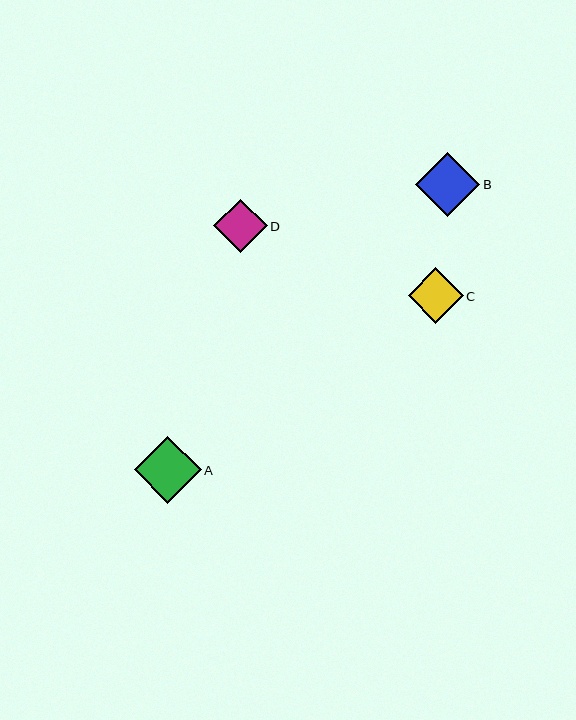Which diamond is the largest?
Diamond A is the largest with a size of approximately 67 pixels.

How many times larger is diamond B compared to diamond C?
Diamond B is approximately 1.1 times the size of diamond C.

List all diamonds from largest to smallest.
From largest to smallest: A, B, C, D.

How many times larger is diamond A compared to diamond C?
Diamond A is approximately 1.2 times the size of diamond C.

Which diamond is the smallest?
Diamond D is the smallest with a size of approximately 54 pixels.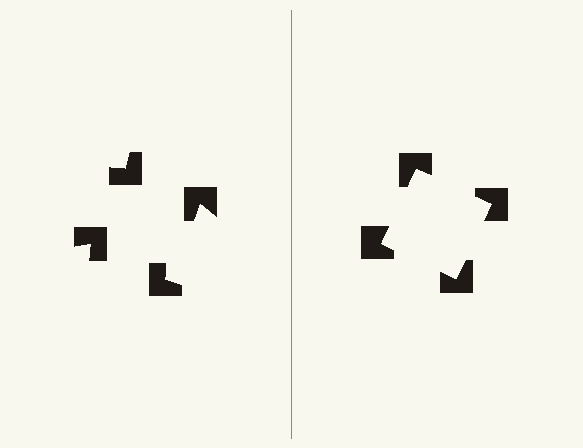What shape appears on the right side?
An illusory square.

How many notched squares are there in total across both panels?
8 — 4 on each side.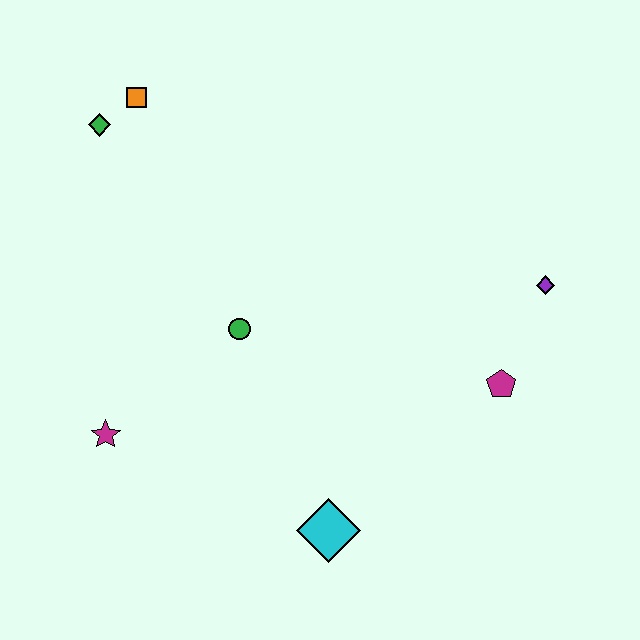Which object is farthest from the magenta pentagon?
The green diamond is farthest from the magenta pentagon.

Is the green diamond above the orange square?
No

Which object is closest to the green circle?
The magenta star is closest to the green circle.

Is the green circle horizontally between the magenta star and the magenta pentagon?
Yes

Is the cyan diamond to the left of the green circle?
No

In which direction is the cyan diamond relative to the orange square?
The cyan diamond is below the orange square.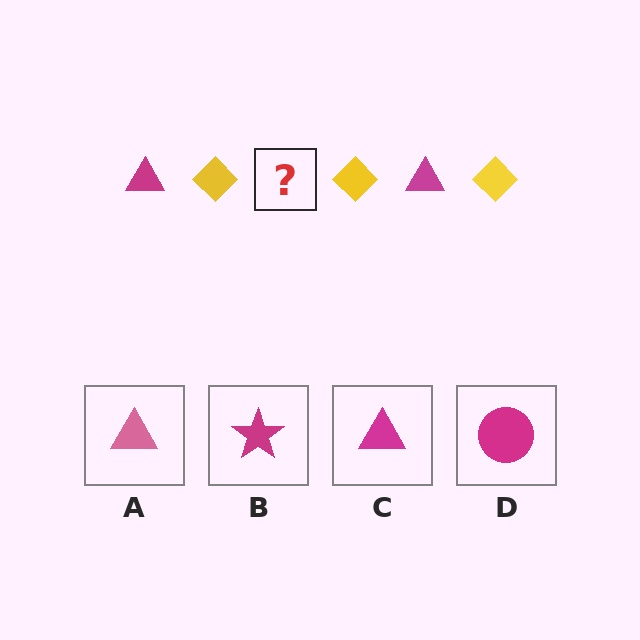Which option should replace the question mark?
Option C.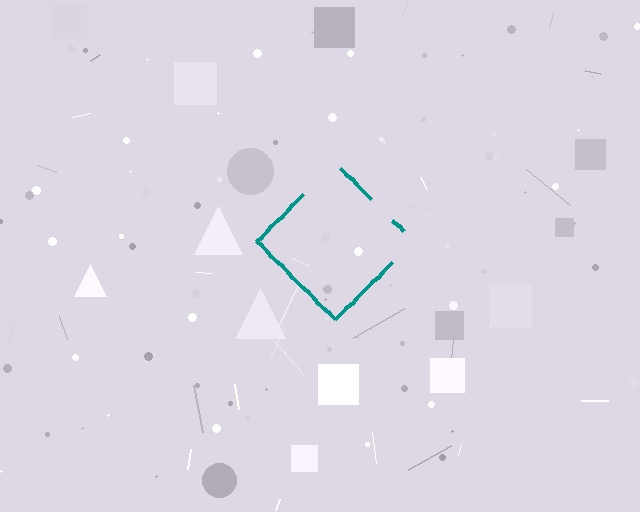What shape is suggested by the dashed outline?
The dashed outline suggests a diamond.